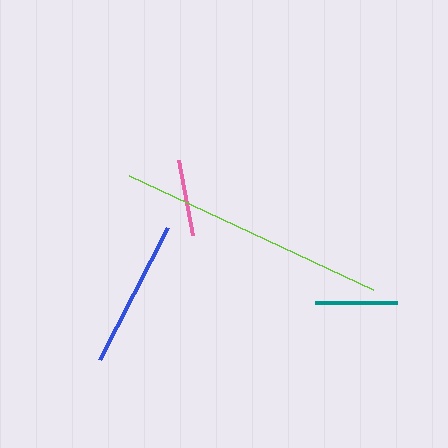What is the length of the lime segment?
The lime segment is approximately 268 pixels long.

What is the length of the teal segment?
The teal segment is approximately 82 pixels long.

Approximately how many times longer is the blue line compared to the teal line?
The blue line is approximately 1.8 times the length of the teal line.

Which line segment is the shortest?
The pink line is the shortest at approximately 76 pixels.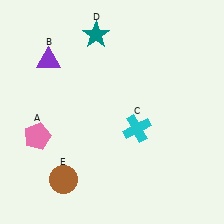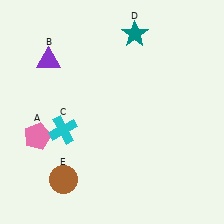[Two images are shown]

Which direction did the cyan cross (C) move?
The cyan cross (C) moved left.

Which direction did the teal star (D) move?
The teal star (D) moved right.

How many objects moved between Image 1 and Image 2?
2 objects moved between the two images.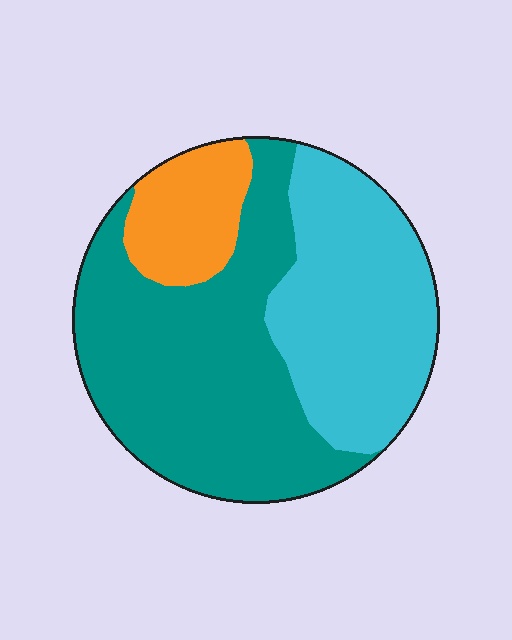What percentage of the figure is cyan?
Cyan takes up between a third and a half of the figure.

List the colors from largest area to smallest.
From largest to smallest: teal, cyan, orange.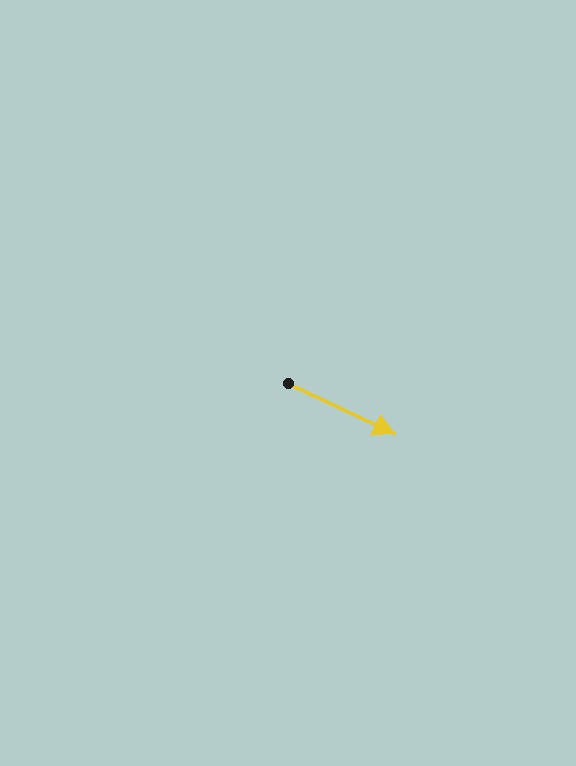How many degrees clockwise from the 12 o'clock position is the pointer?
Approximately 116 degrees.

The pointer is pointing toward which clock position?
Roughly 4 o'clock.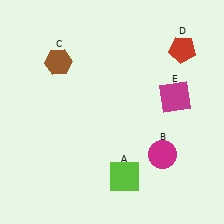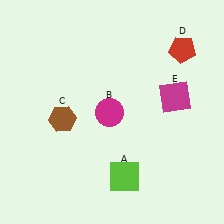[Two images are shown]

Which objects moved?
The objects that moved are: the magenta circle (B), the brown hexagon (C).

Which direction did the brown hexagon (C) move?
The brown hexagon (C) moved down.